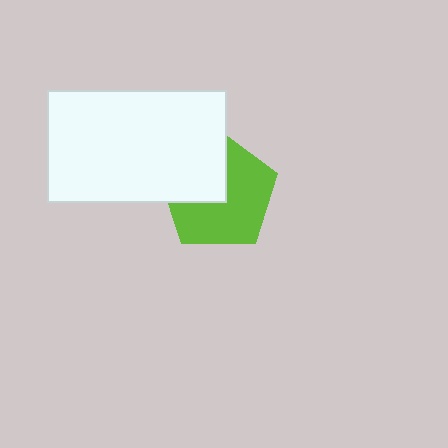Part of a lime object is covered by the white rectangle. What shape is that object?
It is a pentagon.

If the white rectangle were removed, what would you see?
You would see the complete lime pentagon.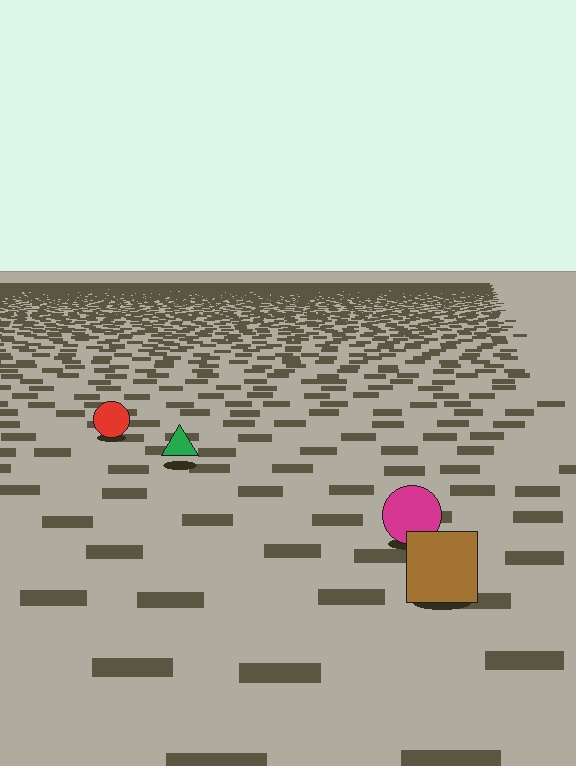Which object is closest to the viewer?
The brown square is closest. The texture marks near it are larger and more spread out.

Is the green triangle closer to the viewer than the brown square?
No. The brown square is closer — you can tell from the texture gradient: the ground texture is coarser near it.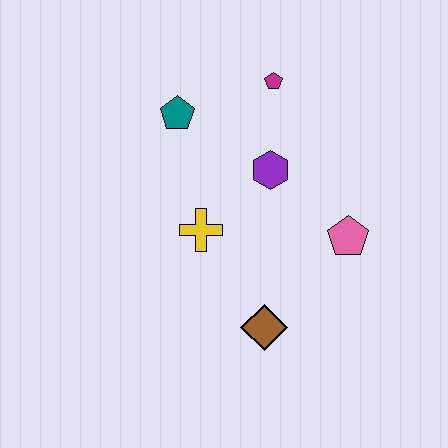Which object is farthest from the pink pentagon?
The teal pentagon is farthest from the pink pentagon.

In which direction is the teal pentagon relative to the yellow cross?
The teal pentagon is above the yellow cross.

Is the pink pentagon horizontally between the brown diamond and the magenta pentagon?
No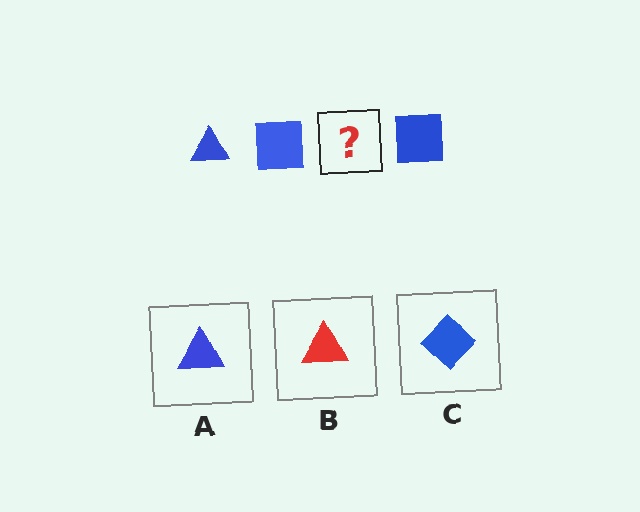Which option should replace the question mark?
Option A.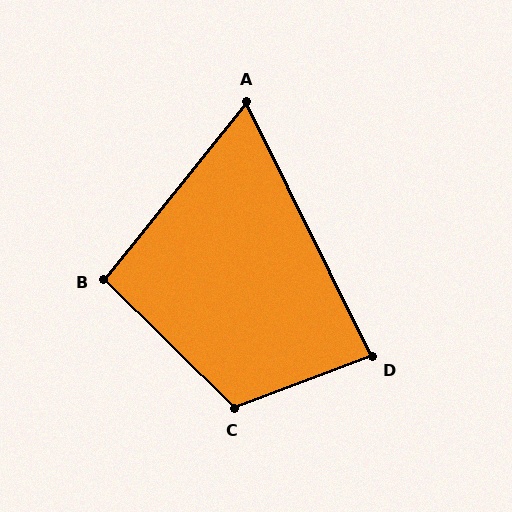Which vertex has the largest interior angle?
C, at approximately 115 degrees.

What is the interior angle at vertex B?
Approximately 96 degrees (obtuse).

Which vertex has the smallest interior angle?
A, at approximately 65 degrees.